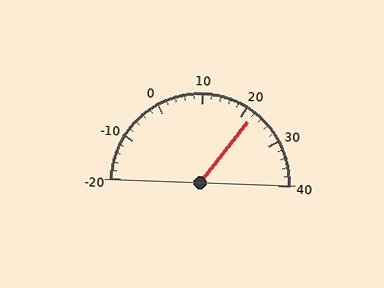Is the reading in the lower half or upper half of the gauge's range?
The reading is in the upper half of the range (-20 to 40).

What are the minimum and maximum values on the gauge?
The gauge ranges from -20 to 40.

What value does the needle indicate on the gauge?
The needle indicates approximately 22.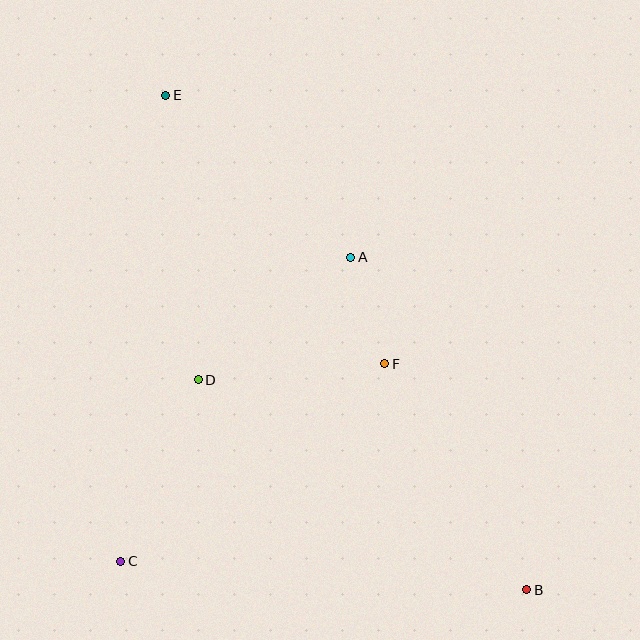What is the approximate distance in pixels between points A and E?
The distance between A and E is approximately 246 pixels.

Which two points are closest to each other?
Points A and F are closest to each other.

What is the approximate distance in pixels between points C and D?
The distance between C and D is approximately 197 pixels.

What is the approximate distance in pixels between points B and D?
The distance between B and D is approximately 390 pixels.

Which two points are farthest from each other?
Points B and E are farthest from each other.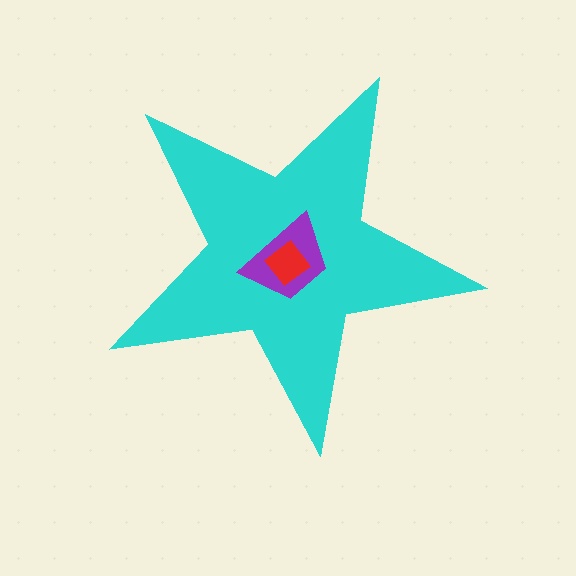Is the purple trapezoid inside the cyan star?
Yes.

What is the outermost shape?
The cyan star.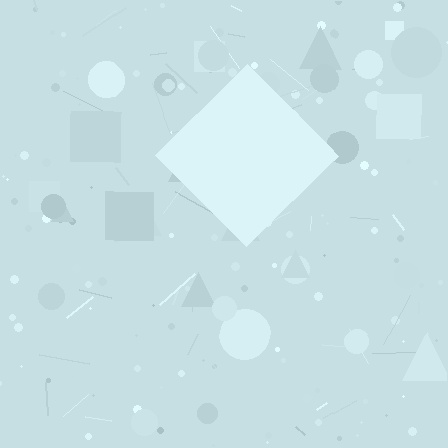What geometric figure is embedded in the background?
A diamond is embedded in the background.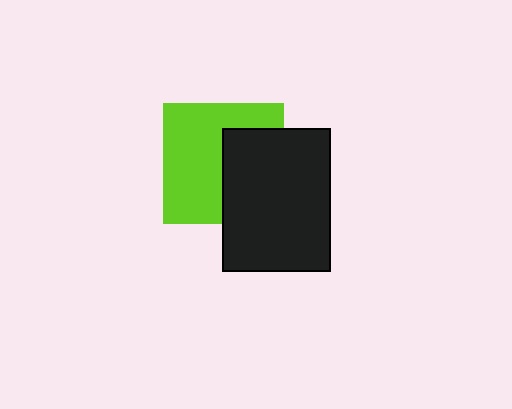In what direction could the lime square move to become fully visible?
The lime square could move left. That would shift it out from behind the black rectangle entirely.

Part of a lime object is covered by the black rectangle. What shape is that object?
It is a square.